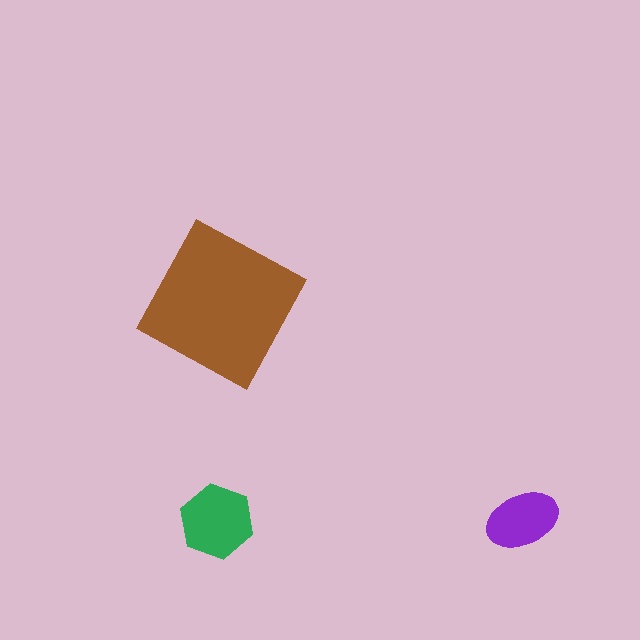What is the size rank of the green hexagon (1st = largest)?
2nd.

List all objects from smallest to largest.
The purple ellipse, the green hexagon, the brown square.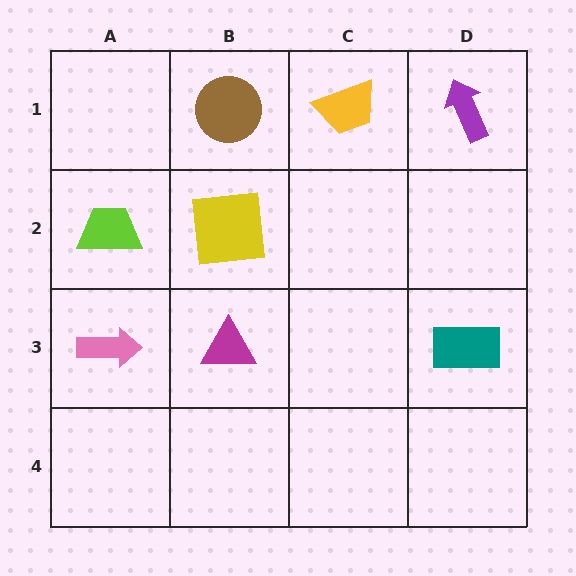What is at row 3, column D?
A teal rectangle.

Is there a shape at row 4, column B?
No, that cell is empty.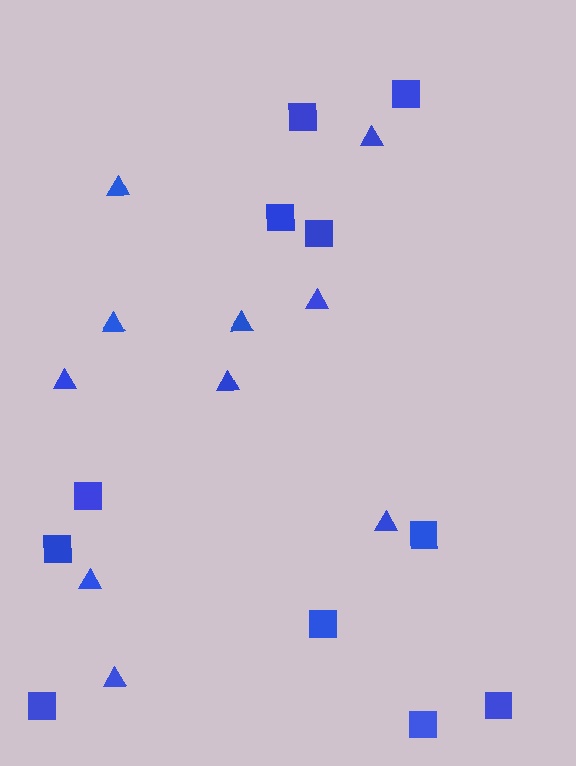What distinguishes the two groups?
There are 2 groups: one group of triangles (10) and one group of squares (11).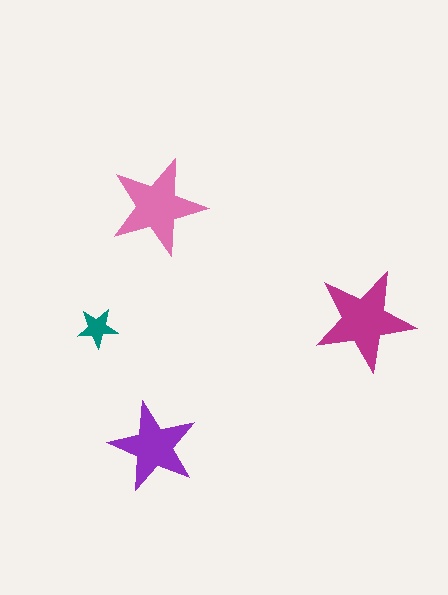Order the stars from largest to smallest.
the magenta one, the pink one, the purple one, the teal one.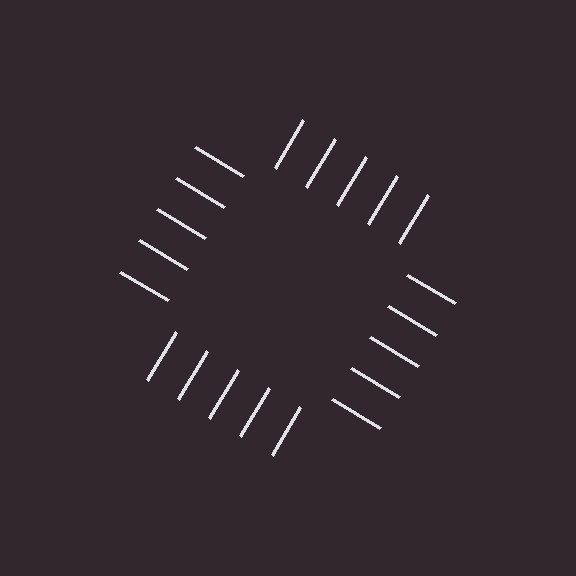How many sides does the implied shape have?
4 sides — the line-ends trace a square.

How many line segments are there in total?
20 — 5 along each of the 4 edges.